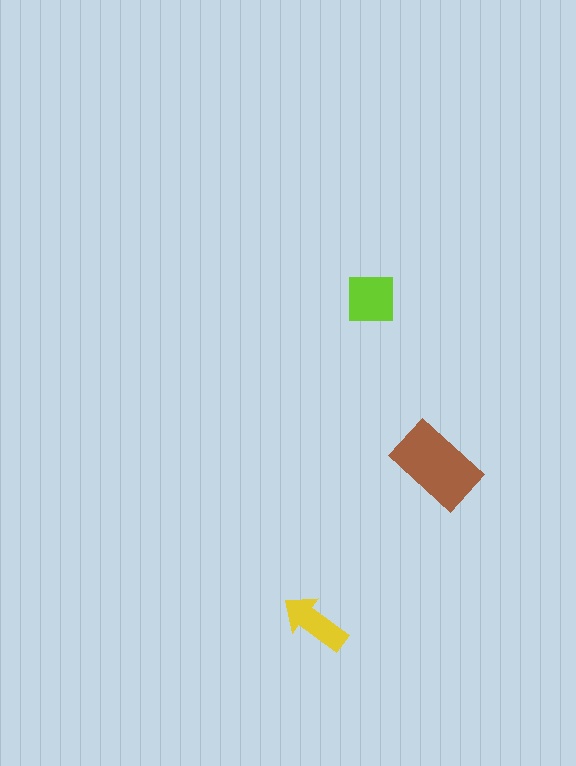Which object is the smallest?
The yellow arrow.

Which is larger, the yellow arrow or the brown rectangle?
The brown rectangle.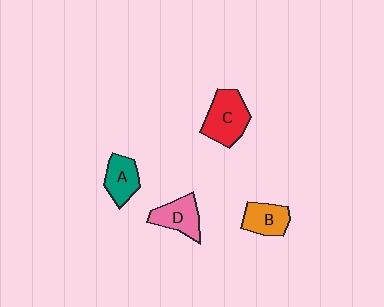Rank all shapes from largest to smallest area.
From largest to smallest: C (red), D (pink), A (teal), B (orange).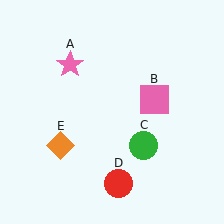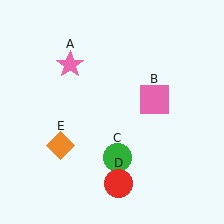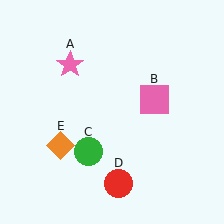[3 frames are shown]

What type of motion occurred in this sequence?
The green circle (object C) rotated clockwise around the center of the scene.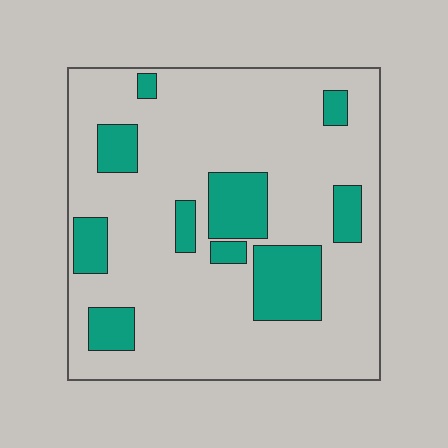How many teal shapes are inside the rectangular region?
10.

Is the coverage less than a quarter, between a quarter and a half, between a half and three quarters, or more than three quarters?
Less than a quarter.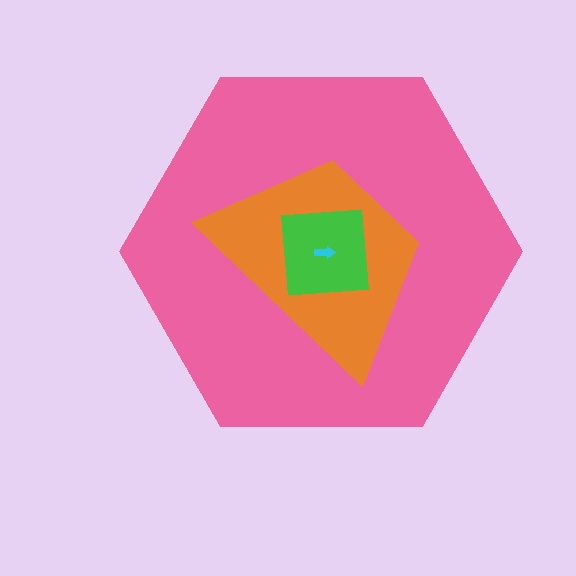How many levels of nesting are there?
4.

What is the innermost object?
The cyan arrow.